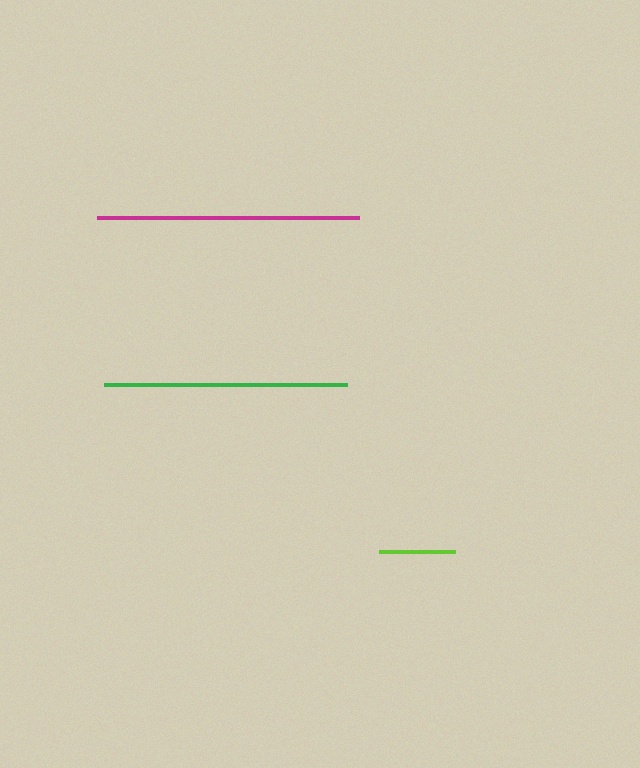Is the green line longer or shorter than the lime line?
The green line is longer than the lime line.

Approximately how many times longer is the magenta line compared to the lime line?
The magenta line is approximately 3.5 times the length of the lime line.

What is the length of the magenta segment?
The magenta segment is approximately 262 pixels long.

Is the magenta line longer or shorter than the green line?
The magenta line is longer than the green line.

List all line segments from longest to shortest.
From longest to shortest: magenta, green, lime.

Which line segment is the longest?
The magenta line is the longest at approximately 262 pixels.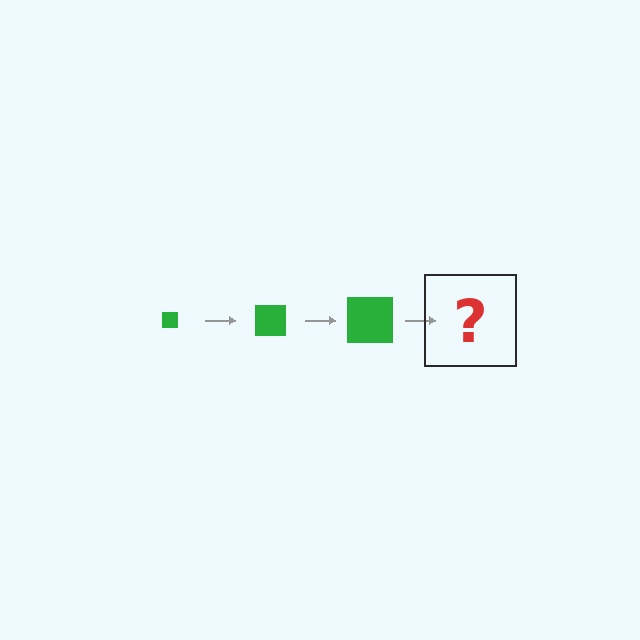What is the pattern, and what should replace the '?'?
The pattern is that the square gets progressively larger each step. The '?' should be a green square, larger than the previous one.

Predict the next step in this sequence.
The next step is a green square, larger than the previous one.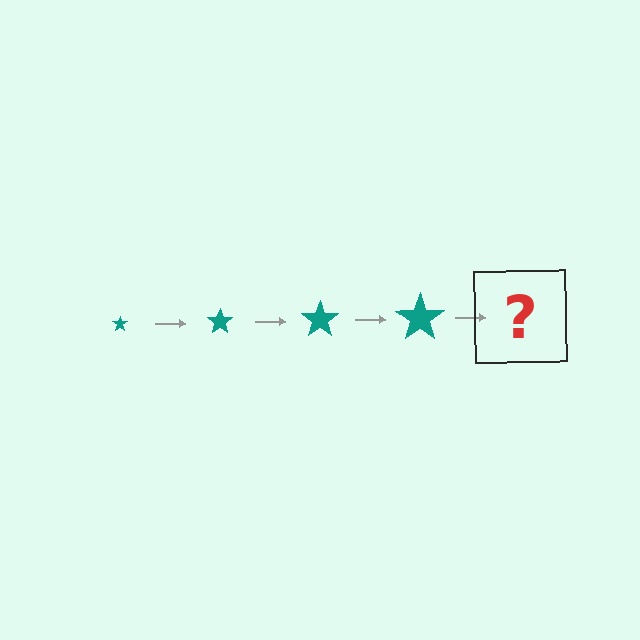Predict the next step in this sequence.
The next step is a teal star, larger than the previous one.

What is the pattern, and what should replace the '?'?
The pattern is that the star gets progressively larger each step. The '?' should be a teal star, larger than the previous one.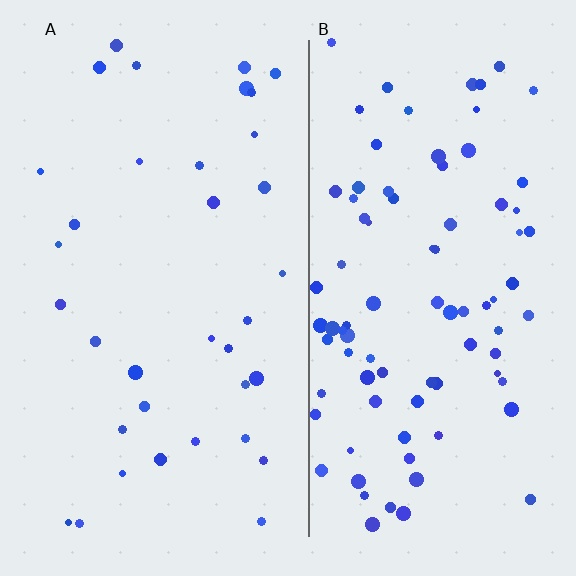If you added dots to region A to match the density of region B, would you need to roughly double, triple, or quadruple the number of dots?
Approximately double.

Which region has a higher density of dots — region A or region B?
B (the right).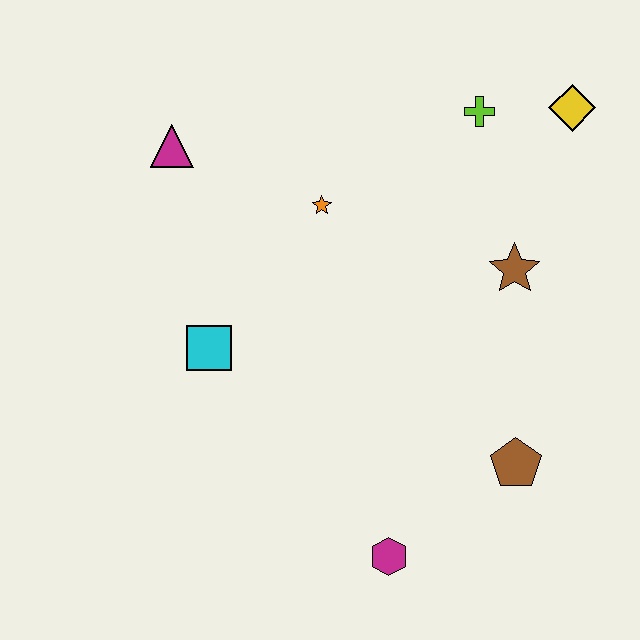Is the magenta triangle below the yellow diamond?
Yes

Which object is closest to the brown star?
The lime cross is closest to the brown star.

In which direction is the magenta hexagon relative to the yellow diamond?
The magenta hexagon is below the yellow diamond.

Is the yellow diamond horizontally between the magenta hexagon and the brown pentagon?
No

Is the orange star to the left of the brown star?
Yes